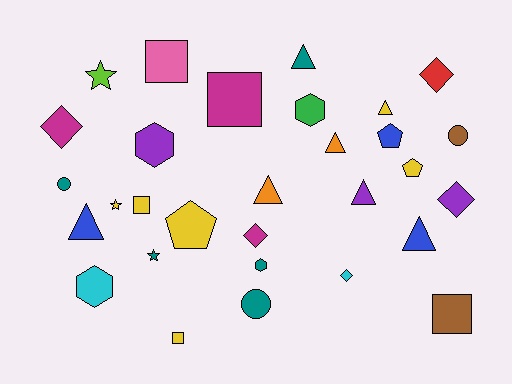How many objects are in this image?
There are 30 objects.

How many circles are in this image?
There are 3 circles.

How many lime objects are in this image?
There is 1 lime object.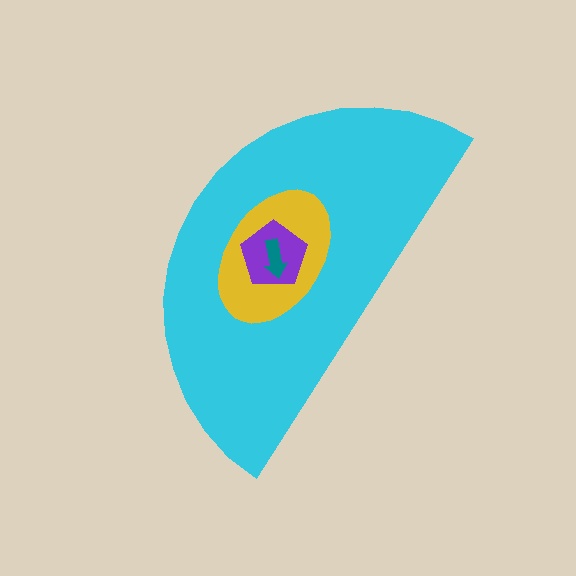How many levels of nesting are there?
4.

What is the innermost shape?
The teal arrow.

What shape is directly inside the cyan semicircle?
The yellow ellipse.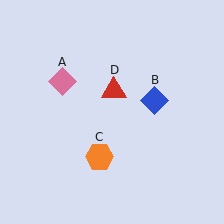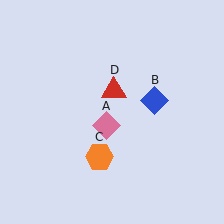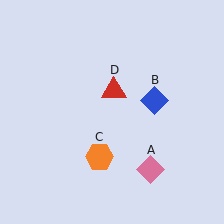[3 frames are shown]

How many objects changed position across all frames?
1 object changed position: pink diamond (object A).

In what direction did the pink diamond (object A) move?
The pink diamond (object A) moved down and to the right.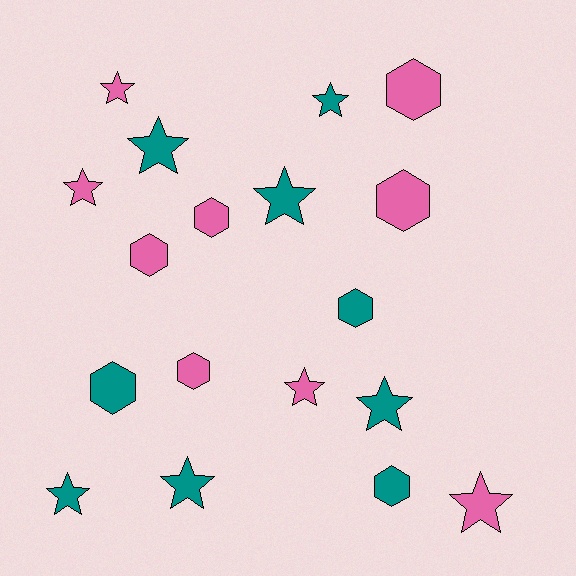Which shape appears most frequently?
Star, with 10 objects.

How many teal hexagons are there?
There are 3 teal hexagons.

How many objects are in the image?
There are 18 objects.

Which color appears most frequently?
Teal, with 9 objects.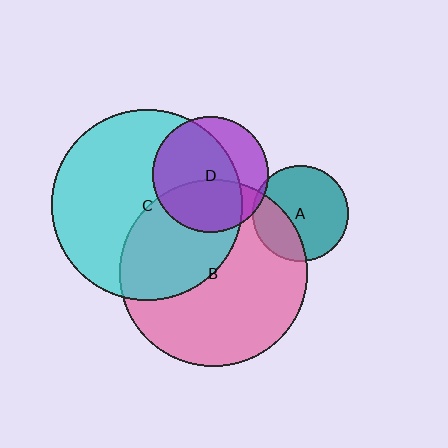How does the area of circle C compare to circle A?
Approximately 4.0 times.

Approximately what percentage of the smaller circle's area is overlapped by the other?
Approximately 40%.